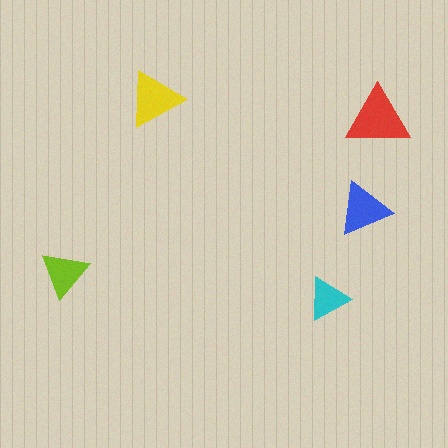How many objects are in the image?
There are 5 objects in the image.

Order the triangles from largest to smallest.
the red one, the yellow one, the blue one, the lime one, the cyan one.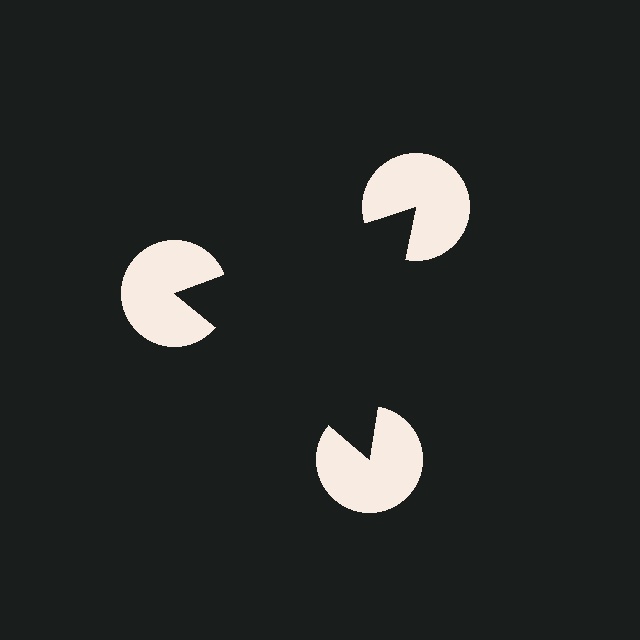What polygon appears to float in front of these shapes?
An illusory triangle — its edges are inferred from the aligned wedge cuts in the pac-man discs, not physically drawn.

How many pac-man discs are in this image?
There are 3 — one at each vertex of the illusory triangle.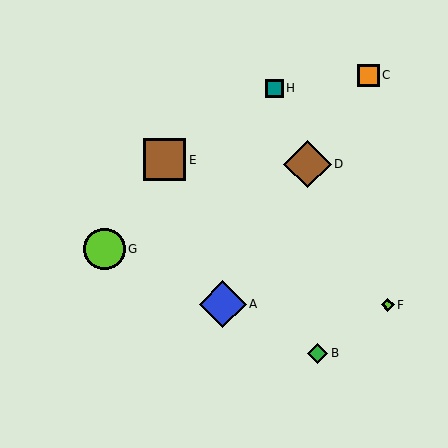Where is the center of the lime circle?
The center of the lime circle is at (105, 249).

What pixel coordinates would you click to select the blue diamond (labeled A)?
Click at (223, 304) to select the blue diamond A.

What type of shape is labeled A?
Shape A is a blue diamond.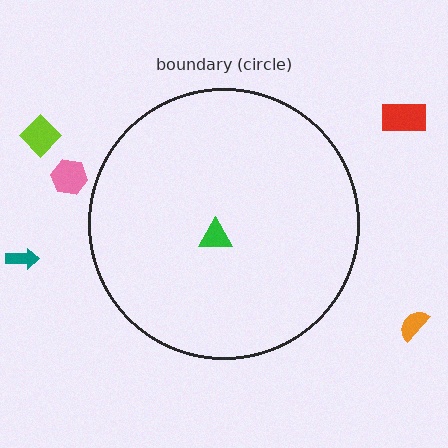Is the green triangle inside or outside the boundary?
Inside.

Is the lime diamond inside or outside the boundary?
Outside.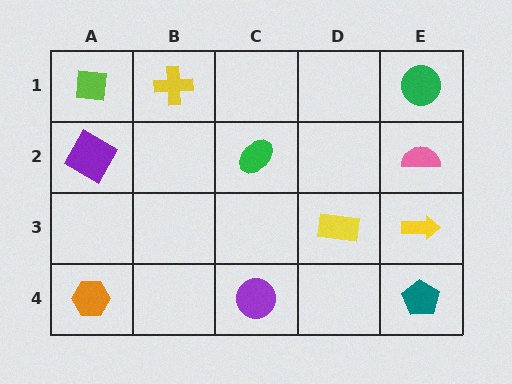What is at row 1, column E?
A green circle.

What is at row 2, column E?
A pink semicircle.